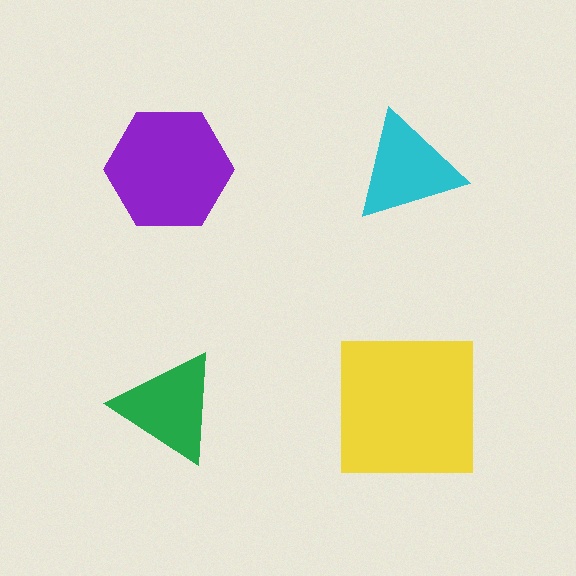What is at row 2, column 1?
A green triangle.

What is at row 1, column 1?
A purple hexagon.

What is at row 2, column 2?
A yellow square.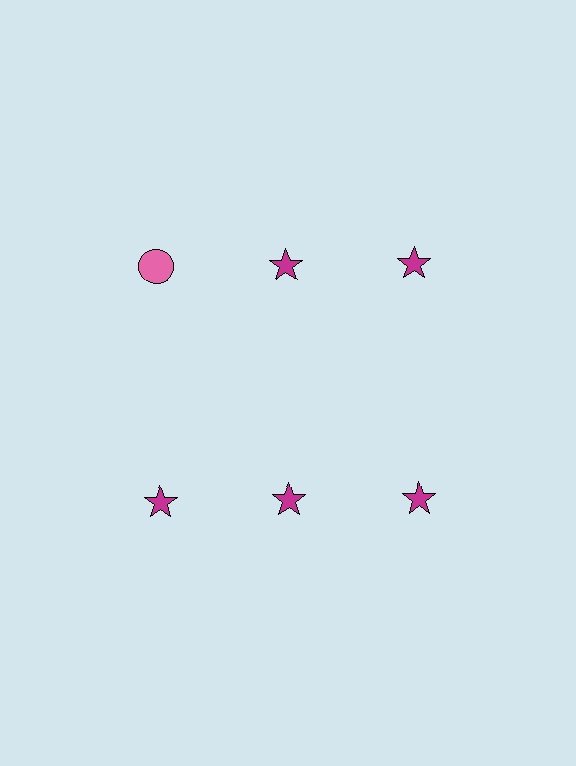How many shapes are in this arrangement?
There are 6 shapes arranged in a grid pattern.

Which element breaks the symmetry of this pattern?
The pink circle in the top row, leftmost column breaks the symmetry. All other shapes are magenta stars.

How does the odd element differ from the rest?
It differs in both color (pink instead of magenta) and shape (circle instead of star).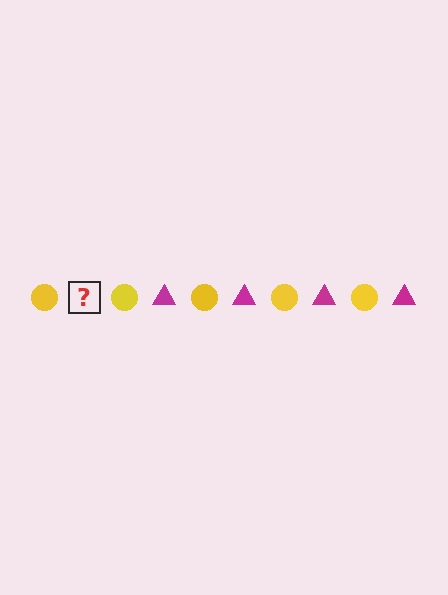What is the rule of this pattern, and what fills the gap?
The rule is that the pattern alternates between yellow circle and magenta triangle. The gap should be filled with a magenta triangle.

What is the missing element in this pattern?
The missing element is a magenta triangle.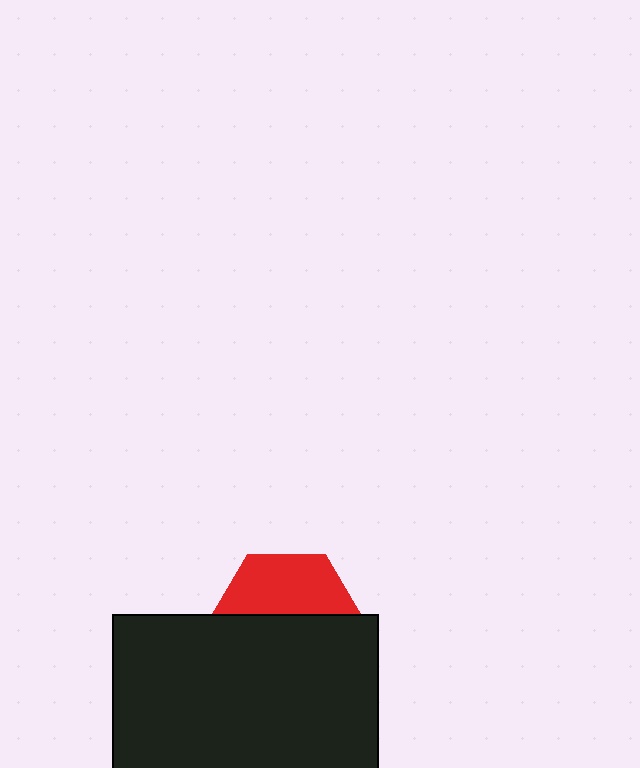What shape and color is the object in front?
The object in front is a black rectangle.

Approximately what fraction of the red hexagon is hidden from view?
Roughly 59% of the red hexagon is hidden behind the black rectangle.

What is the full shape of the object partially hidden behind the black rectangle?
The partially hidden object is a red hexagon.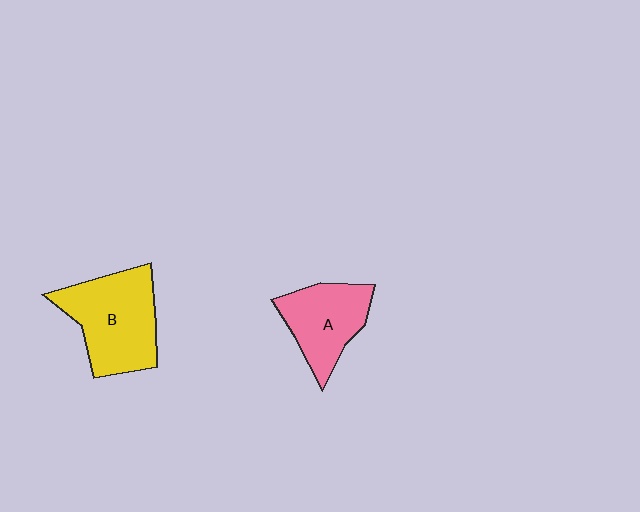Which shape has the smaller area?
Shape A (pink).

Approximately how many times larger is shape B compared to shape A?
Approximately 1.4 times.